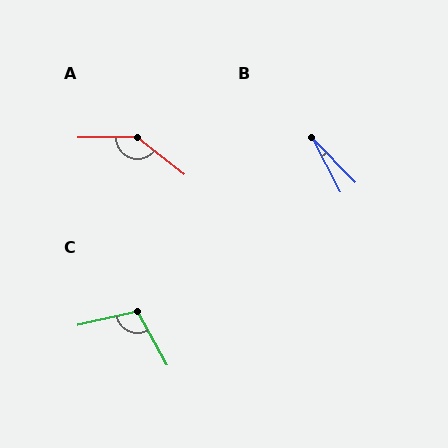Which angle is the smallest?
B, at approximately 17 degrees.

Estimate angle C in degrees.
Approximately 106 degrees.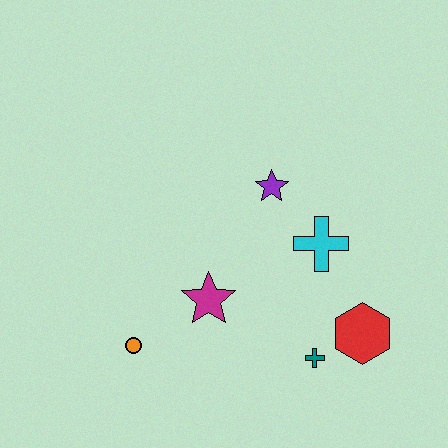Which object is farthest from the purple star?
The orange circle is farthest from the purple star.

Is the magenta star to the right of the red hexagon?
No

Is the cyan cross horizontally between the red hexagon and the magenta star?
Yes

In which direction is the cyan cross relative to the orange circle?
The cyan cross is to the right of the orange circle.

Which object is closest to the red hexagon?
The teal cross is closest to the red hexagon.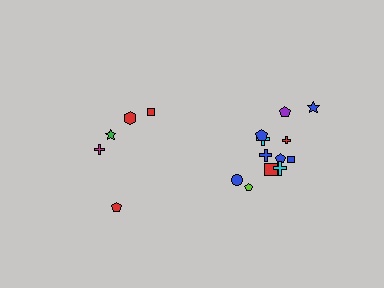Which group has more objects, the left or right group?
The right group.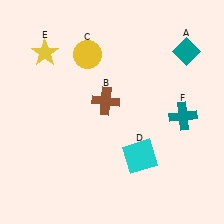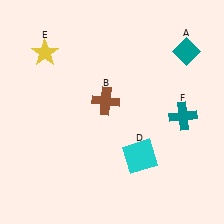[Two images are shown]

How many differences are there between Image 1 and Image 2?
There is 1 difference between the two images.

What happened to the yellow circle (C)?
The yellow circle (C) was removed in Image 2. It was in the top-left area of Image 1.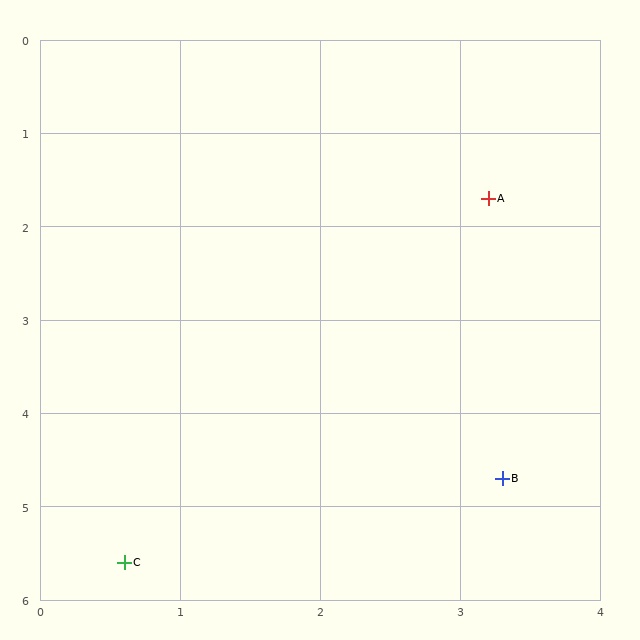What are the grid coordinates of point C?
Point C is at approximately (0.6, 5.6).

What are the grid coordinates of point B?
Point B is at approximately (3.3, 4.7).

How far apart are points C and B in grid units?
Points C and B are about 2.8 grid units apart.